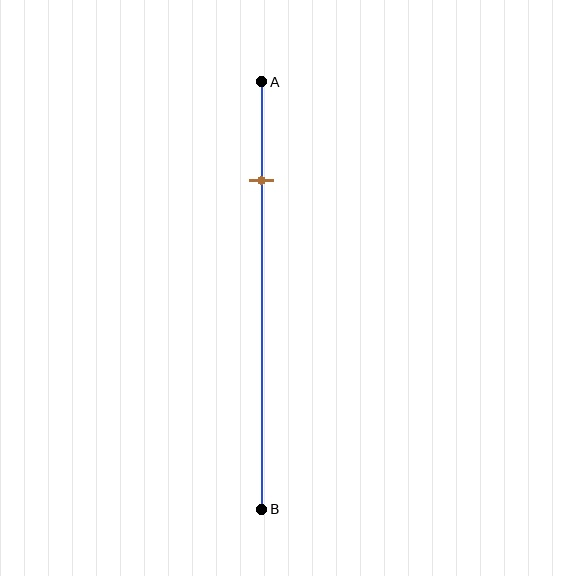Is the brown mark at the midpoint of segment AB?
No, the mark is at about 25% from A, not at the 50% midpoint.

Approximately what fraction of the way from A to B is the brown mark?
The brown mark is approximately 25% of the way from A to B.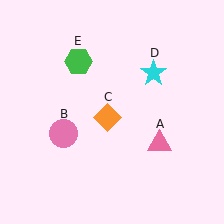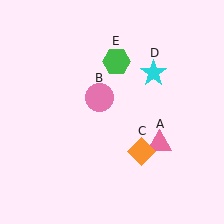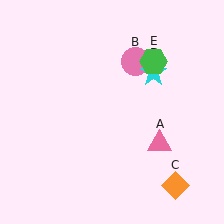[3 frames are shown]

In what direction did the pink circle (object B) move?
The pink circle (object B) moved up and to the right.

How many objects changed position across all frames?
3 objects changed position: pink circle (object B), orange diamond (object C), green hexagon (object E).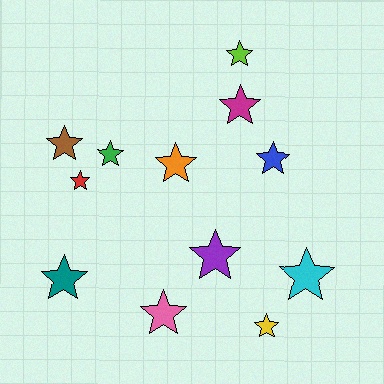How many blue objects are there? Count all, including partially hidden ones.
There is 1 blue object.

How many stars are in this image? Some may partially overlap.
There are 12 stars.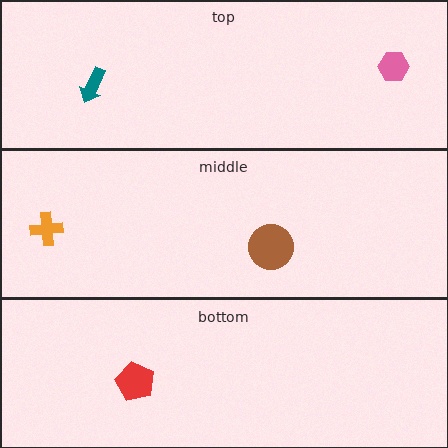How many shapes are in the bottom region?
1.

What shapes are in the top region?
The teal arrow, the pink hexagon.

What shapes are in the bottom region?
The red pentagon.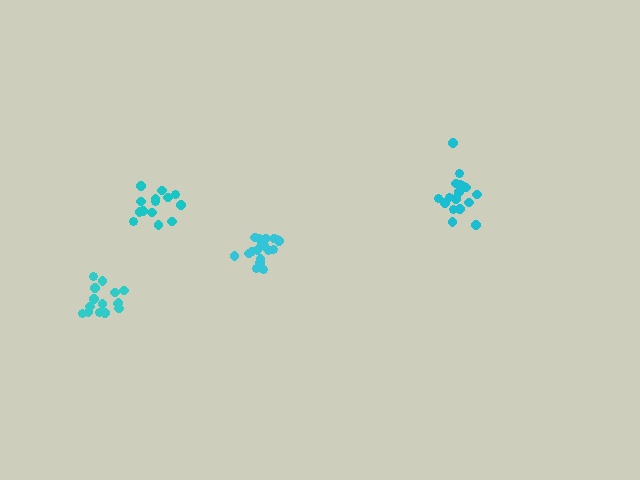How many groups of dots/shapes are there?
There are 4 groups.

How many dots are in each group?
Group 1: 15 dots, Group 2: 14 dots, Group 3: 17 dots, Group 4: 18 dots (64 total).